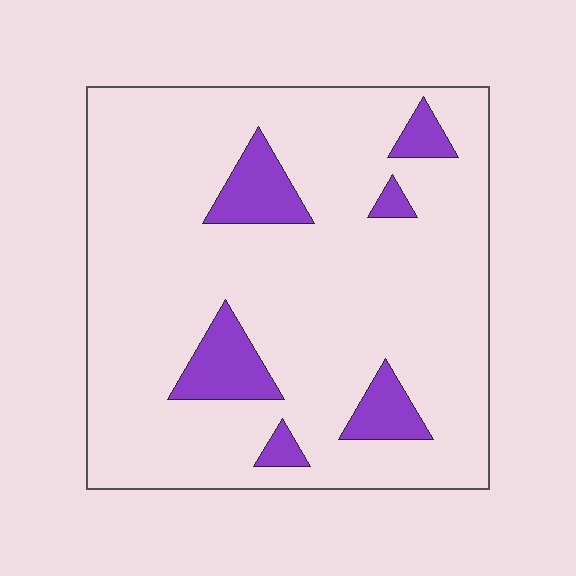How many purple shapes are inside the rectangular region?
6.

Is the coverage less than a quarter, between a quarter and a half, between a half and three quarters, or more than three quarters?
Less than a quarter.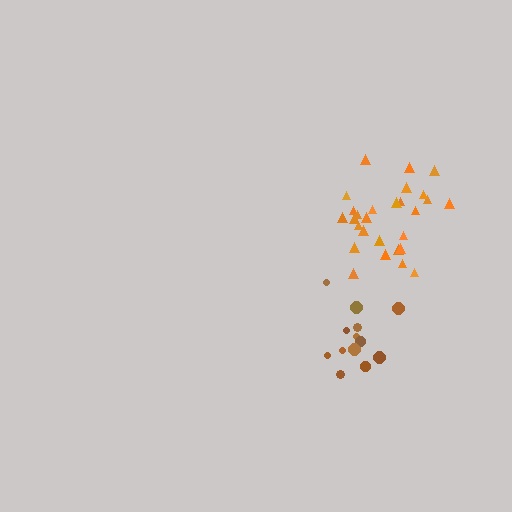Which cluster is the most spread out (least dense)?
Brown.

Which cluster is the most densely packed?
Orange.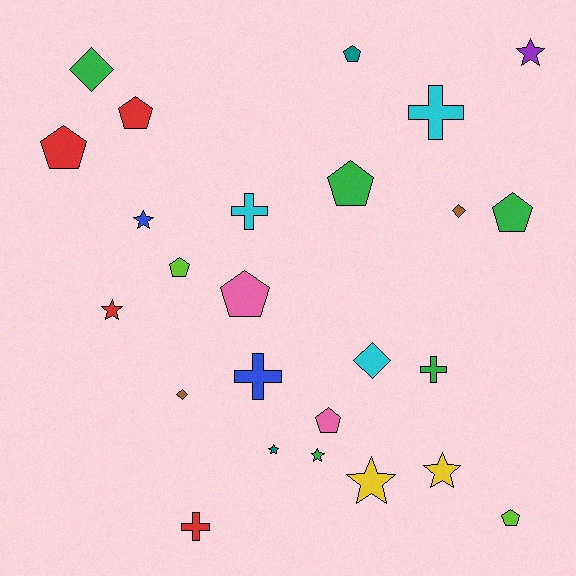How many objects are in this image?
There are 25 objects.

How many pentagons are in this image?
There are 9 pentagons.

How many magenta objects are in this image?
There are no magenta objects.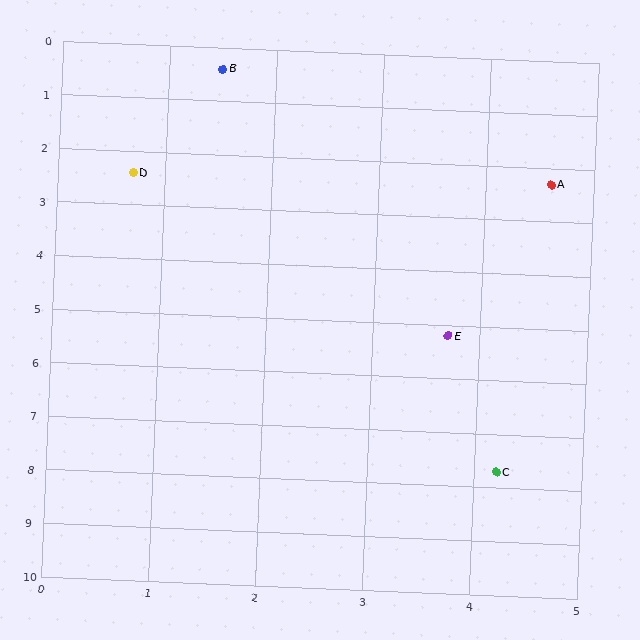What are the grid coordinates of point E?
Point E is at approximately (3.7, 5.2).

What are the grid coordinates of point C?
Point C is at approximately (4.2, 7.7).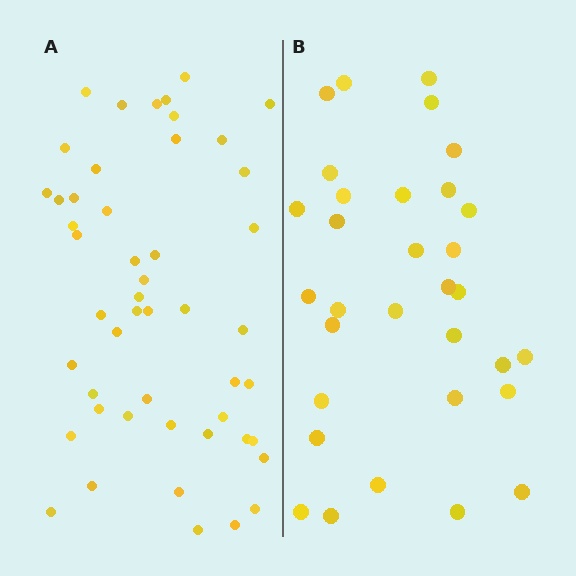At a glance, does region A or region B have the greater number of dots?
Region A (the left region) has more dots.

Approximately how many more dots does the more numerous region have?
Region A has approximately 15 more dots than region B.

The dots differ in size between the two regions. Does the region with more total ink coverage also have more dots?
No. Region B has more total ink coverage because its dots are larger, but region A actually contains more individual dots. Total area can be misleading — the number of items is what matters here.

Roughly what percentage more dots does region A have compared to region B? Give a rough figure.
About 55% more.